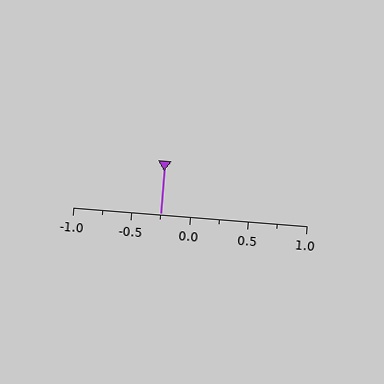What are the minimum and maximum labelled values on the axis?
The axis runs from -1.0 to 1.0.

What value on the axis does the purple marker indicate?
The marker indicates approximately -0.25.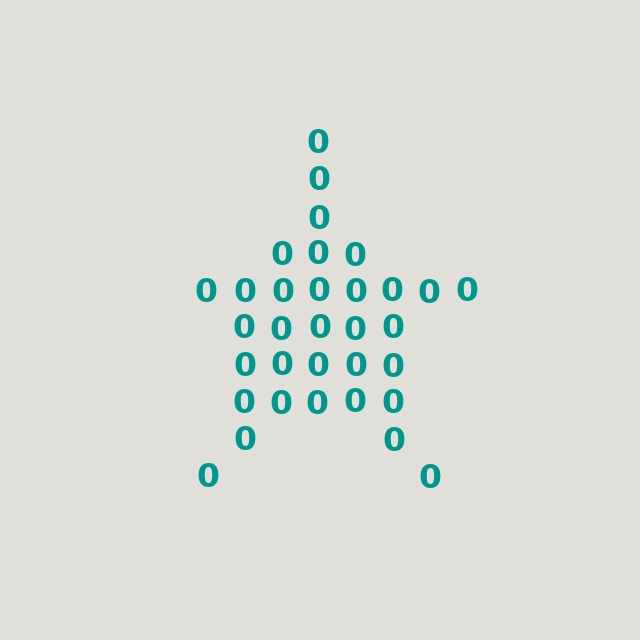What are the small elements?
The small elements are digit 0's.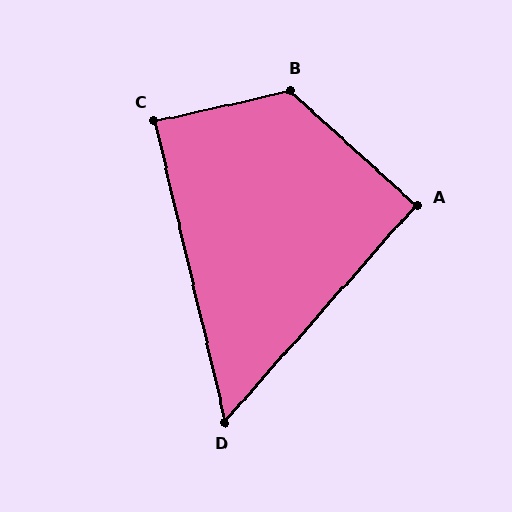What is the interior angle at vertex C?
Approximately 89 degrees (approximately right).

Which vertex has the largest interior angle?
B, at approximately 125 degrees.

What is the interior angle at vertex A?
Approximately 91 degrees (approximately right).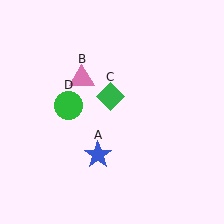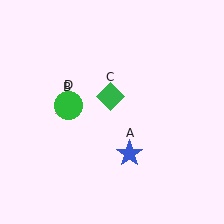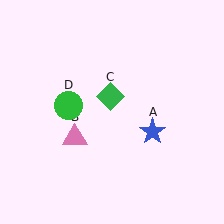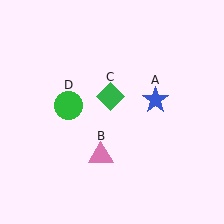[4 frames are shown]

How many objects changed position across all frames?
2 objects changed position: blue star (object A), pink triangle (object B).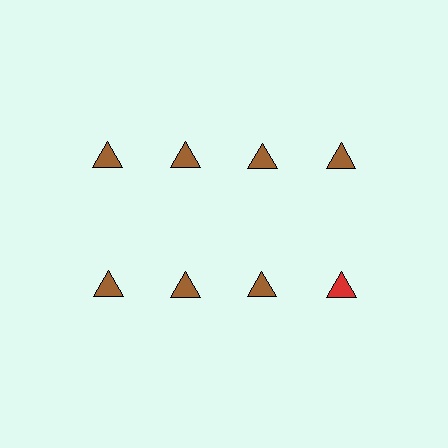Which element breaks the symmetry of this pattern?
The red triangle in the second row, second from right column breaks the symmetry. All other shapes are brown triangles.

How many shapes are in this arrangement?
There are 8 shapes arranged in a grid pattern.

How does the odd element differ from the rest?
It has a different color: red instead of brown.